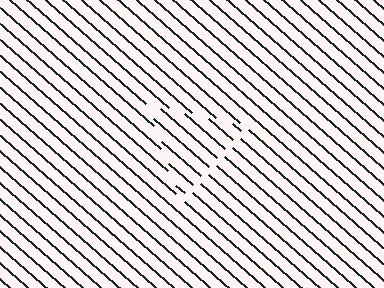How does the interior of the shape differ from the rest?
The interior of the shape contains the same grating, shifted by half a period — the contour is defined by the phase discontinuity where line-ends from the inner and outer gratings abut.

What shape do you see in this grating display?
An illusory triangle. The interior of the shape contains the same grating, shifted by half a period — the contour is defined by the phase discontinuity where line-ends from the inner and outer gratings abut.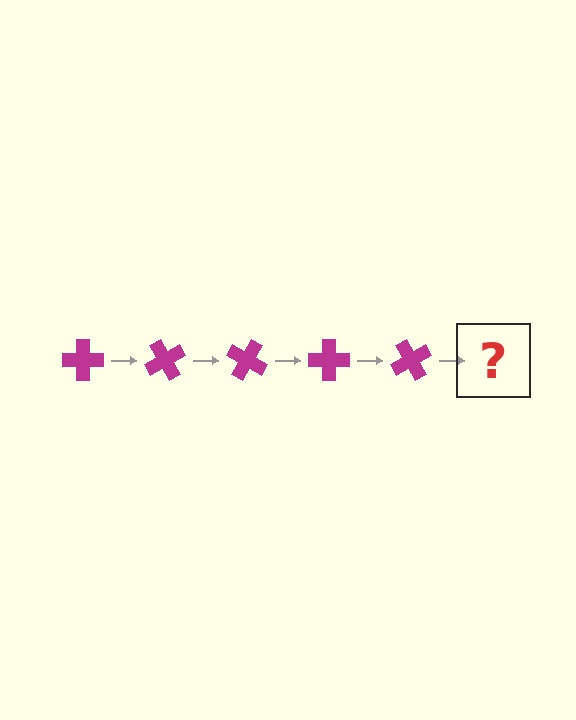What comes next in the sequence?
The next element should be a magenta cross rotated 300 degrees.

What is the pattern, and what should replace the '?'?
The pattern is that the cross rotates 60 degrees each step. The '?' should be a magenta cross rotated 300 degrees.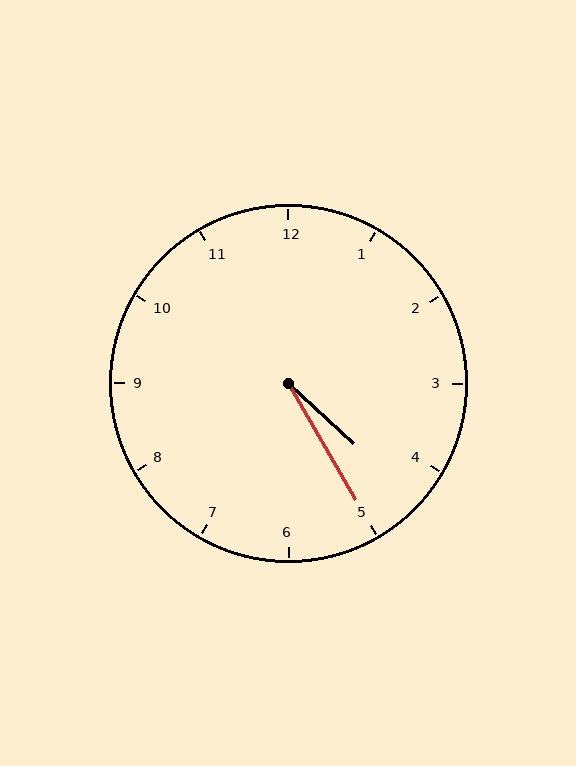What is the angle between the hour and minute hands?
Approximately 18 degrees.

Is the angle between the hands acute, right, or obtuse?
It is acute.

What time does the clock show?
4:25.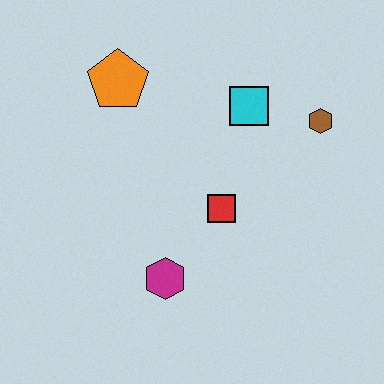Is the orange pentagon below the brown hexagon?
No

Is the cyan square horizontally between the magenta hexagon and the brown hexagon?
Yes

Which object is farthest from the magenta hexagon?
The brown hexagon is farthest from the magenta hexagon.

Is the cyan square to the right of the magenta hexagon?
Yes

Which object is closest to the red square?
The magenta hexagon is closest to the red square.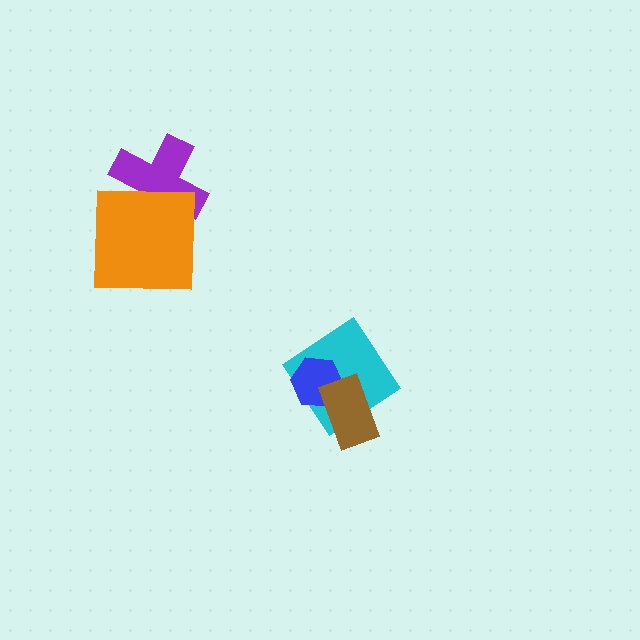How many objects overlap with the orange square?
1 object overlaps with the orange square.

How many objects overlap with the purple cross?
1 object overlaps with the purple cross.